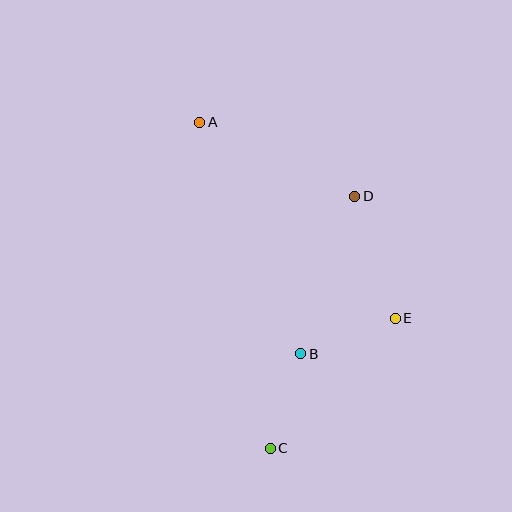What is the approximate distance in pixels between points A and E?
The distance between A and E is approximately 277 pixels.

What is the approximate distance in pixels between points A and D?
The distance between A and D is approximately 171 pixels.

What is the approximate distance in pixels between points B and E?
The distance between B and E is approximately 101 pixels.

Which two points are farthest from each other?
Points A and C are farthest from each other.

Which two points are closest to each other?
Points B and C are closest to each other.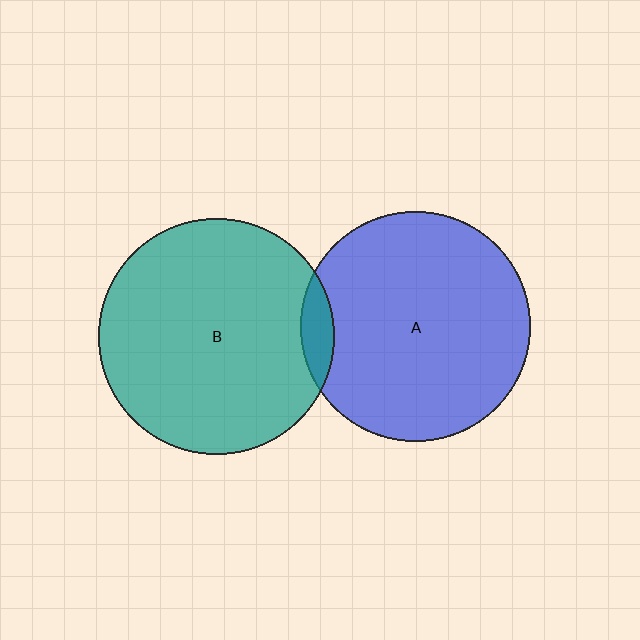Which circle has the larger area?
Circle B (teal).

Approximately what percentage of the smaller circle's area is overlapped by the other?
Approximately 5%.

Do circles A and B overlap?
Yes.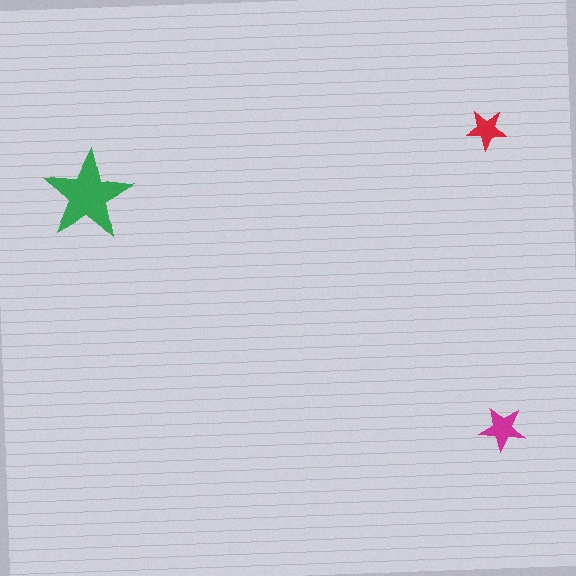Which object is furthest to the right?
The magenta star is rightmost.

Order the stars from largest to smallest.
the green one, the magenta one, the red one.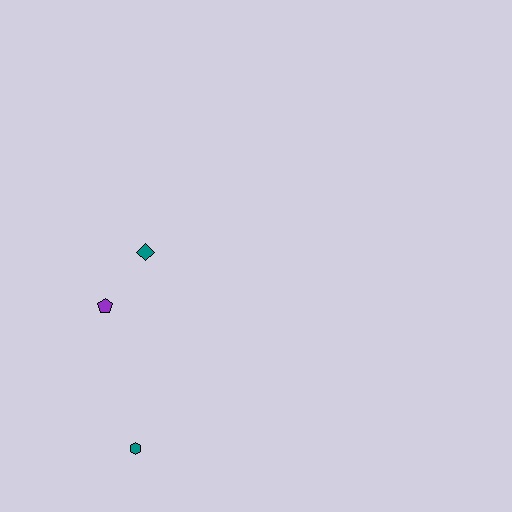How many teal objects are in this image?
There are 2 teal objects.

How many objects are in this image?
There are 3 objects.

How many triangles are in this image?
There are no triangles.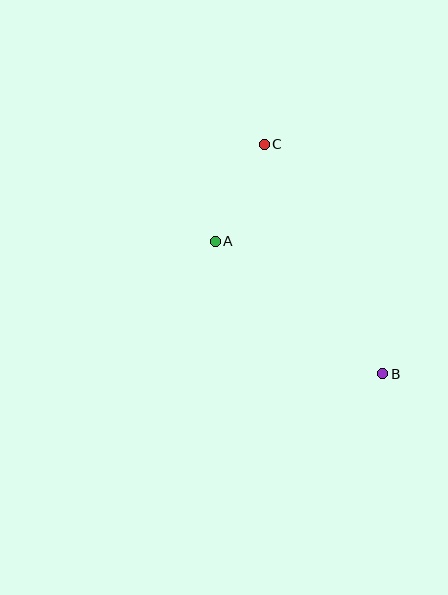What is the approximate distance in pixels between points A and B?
The distance between A and B is approximately 213 pixels.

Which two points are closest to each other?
Points A and C are closest to each other.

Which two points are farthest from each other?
Points B and C are farthest from each other.